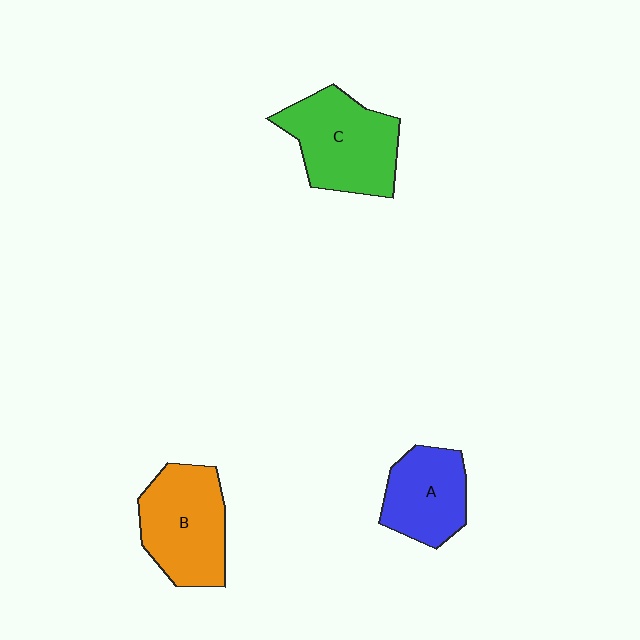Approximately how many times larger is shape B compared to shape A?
Approximately 1.3 times.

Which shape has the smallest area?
Shape A (blue).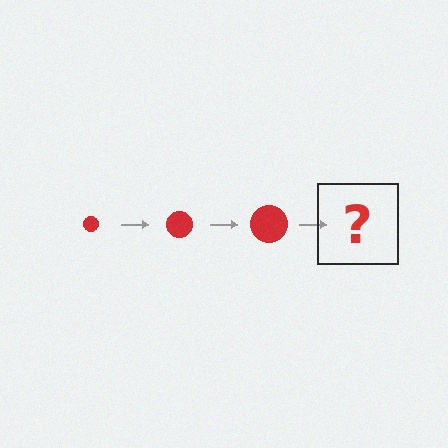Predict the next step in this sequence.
The next step is a red circle, larger than the previous one.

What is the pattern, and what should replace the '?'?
The pattern is that the circle gets progressively larger each step. The '?' should be a red circle, larger than the previous one.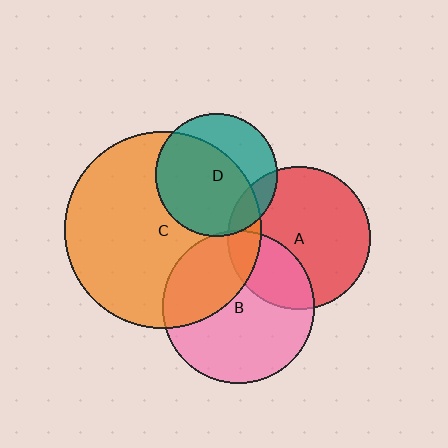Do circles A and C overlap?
Yes.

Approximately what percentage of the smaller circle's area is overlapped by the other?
Approximately 15%.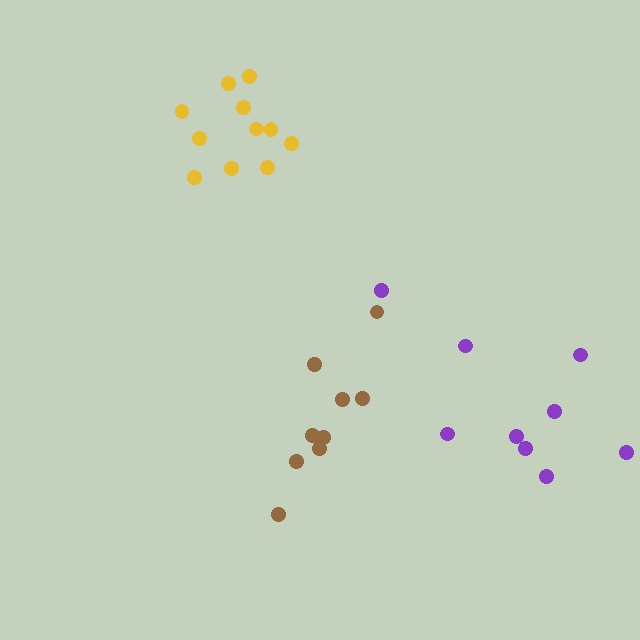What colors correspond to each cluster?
The clusters are colored: yellow, brown, purple.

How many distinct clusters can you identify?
There are 3 distinct clusters.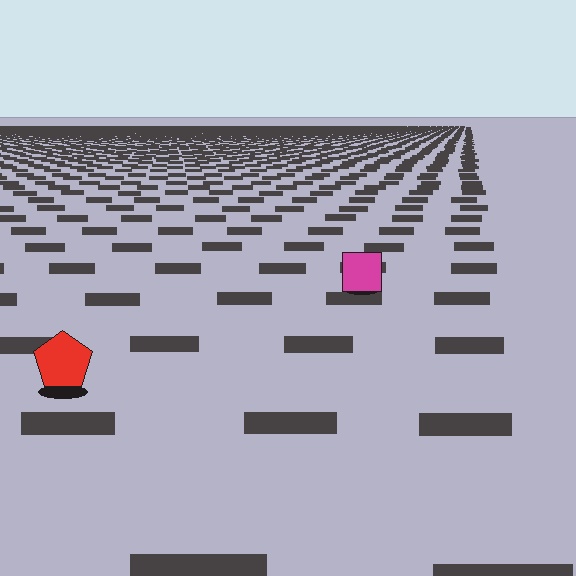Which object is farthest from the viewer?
The magenta square is farthest from the viewer. It appears smaller and the ground texture around it is denser.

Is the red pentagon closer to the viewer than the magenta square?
Yes. The red pentagon is closer — you can tell from the texture gradient: the ground texture is coarser near it.